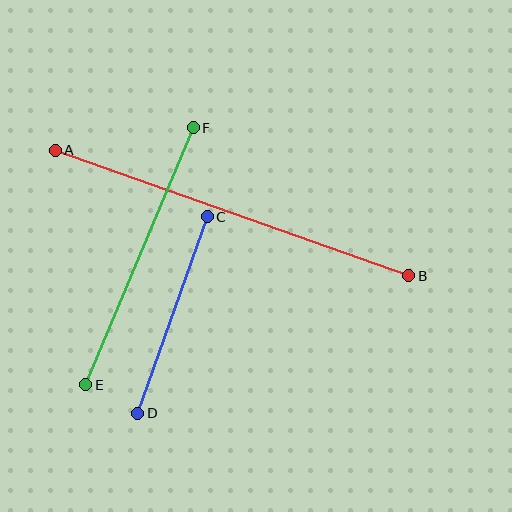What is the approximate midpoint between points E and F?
The midpoint is at approximately (140, 256) pixels.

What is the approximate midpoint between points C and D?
The midpoint is at approximately (173, 315) pixels.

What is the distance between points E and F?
The distance is approximately 278 pixels.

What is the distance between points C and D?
The distance is approximately 208 pixels.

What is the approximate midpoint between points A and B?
The midpoint is at approximately (232, 213) pixels.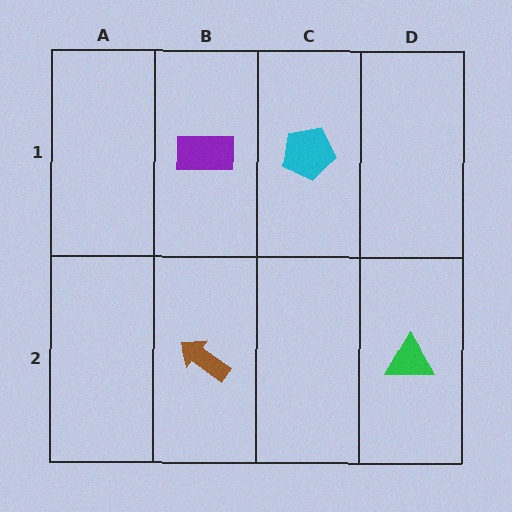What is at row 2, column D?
A green triangle.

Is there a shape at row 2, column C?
No, that cell is empty.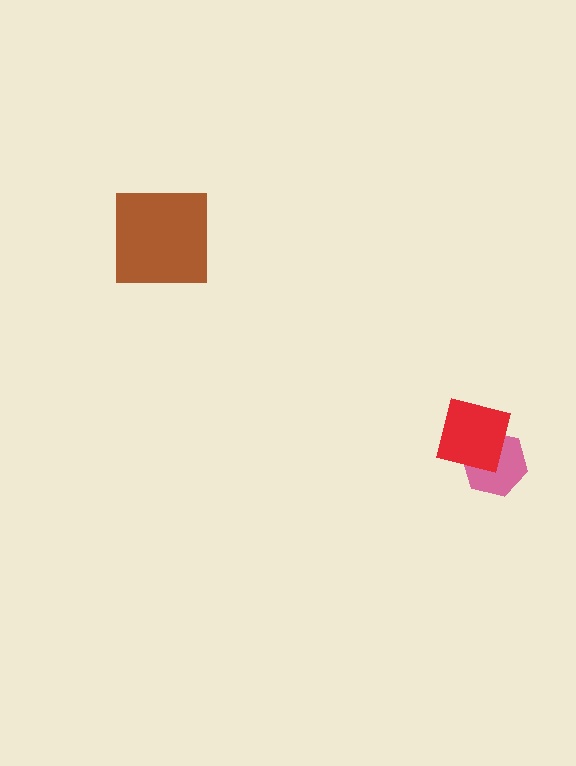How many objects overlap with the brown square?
0 objects overlap with the brown square.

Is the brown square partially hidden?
No, no other shape covers it.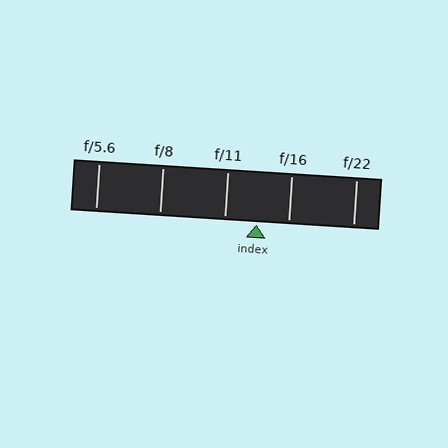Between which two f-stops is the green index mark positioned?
The index mark is between f/11 and f/16.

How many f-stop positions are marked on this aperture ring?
There are 5 f-stop positions marked.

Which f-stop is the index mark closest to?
The index mark is closest to f/16.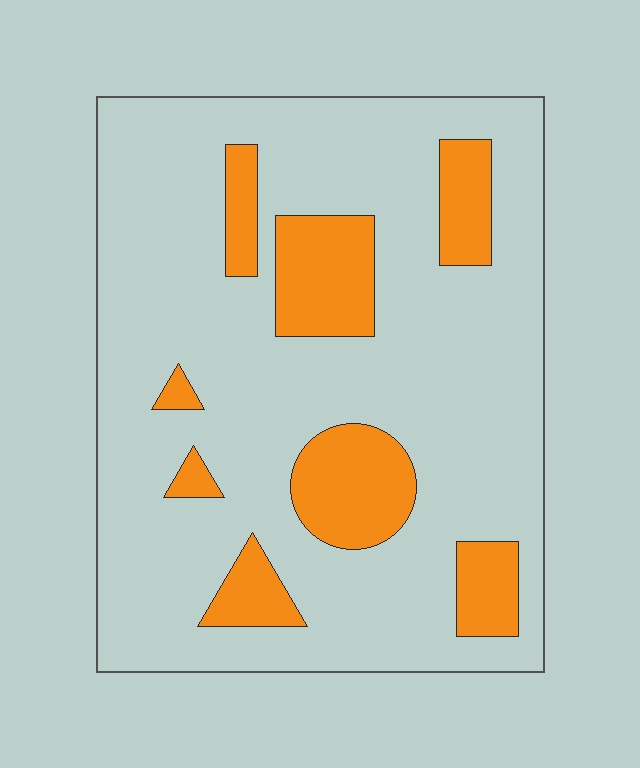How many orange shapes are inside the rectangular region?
8.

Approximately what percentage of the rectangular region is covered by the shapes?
Approximately 20%.